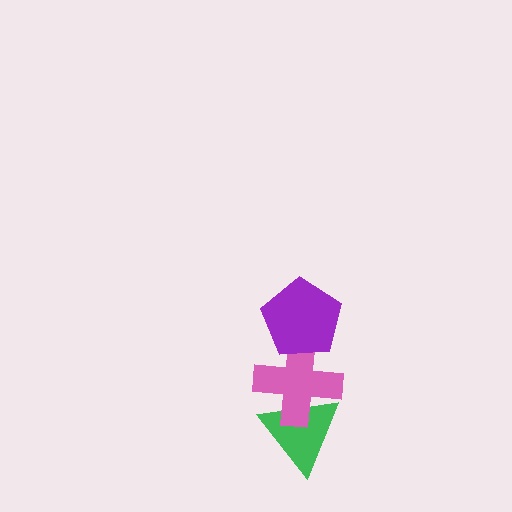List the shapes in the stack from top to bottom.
From top to bottom: the purple pentagon, the pink cross, the green triangle.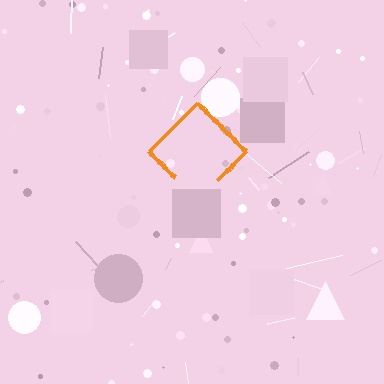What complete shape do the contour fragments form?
The contour fragments form a diamond.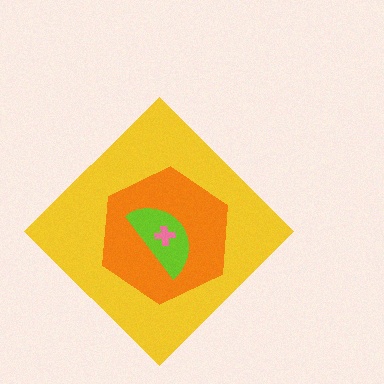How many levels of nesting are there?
4.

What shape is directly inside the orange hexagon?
The lime semicircle.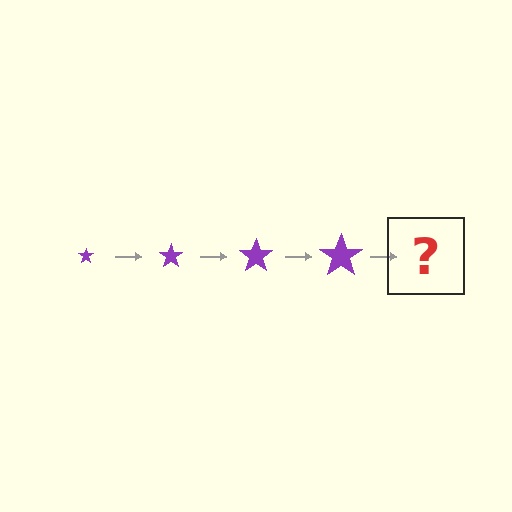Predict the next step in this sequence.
The next step is a purple star, larger than the previous one.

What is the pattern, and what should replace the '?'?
The pattern is that the star gets progressively larger each step. The '?' should be a purple star, larger than the previous one.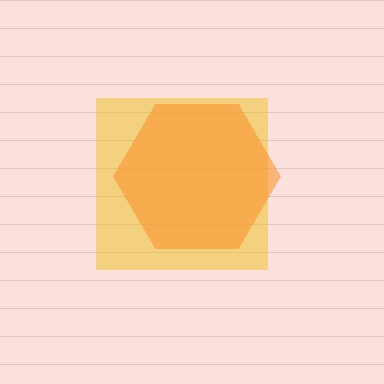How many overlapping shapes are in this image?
There are 2 overlapping shapes in the image.